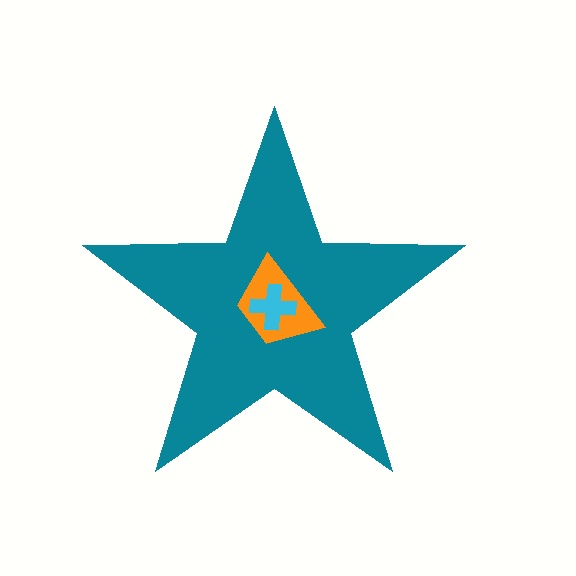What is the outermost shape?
The teal star.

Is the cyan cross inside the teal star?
Yes.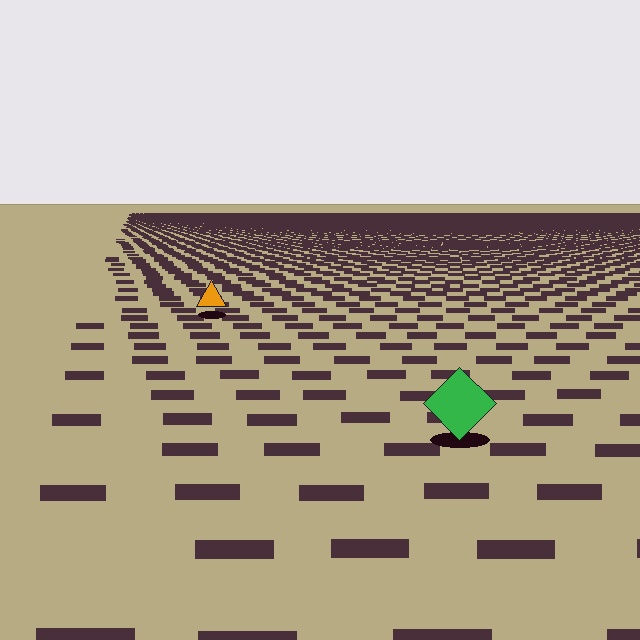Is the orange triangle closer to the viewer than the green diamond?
No. The green diamond is closer — you can tell from the texture gradient: the ground texture is coarser near it.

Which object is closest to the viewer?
The green diamond is closest. The texture marks near it are larger and more spread out.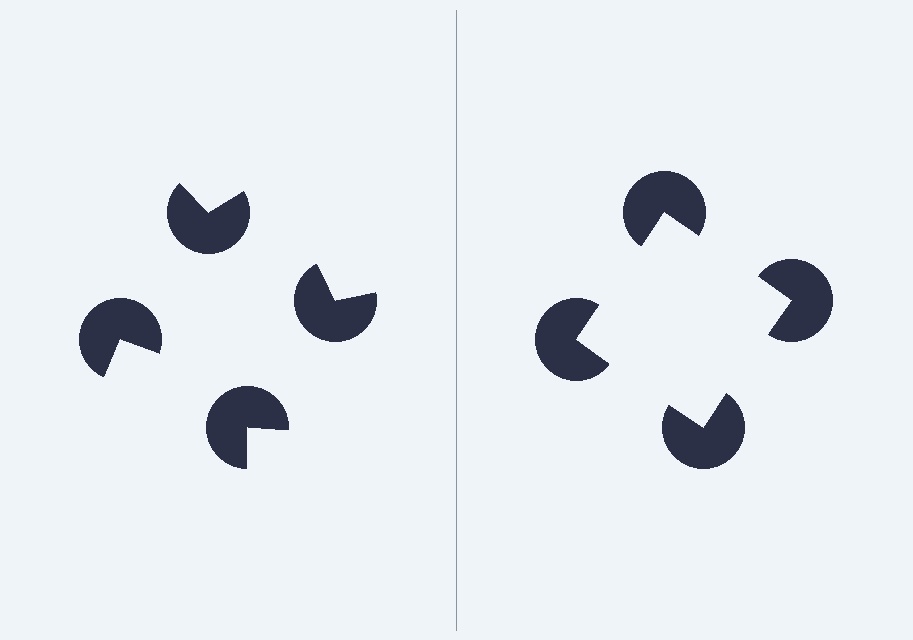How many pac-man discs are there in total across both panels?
8 — 4 on each side.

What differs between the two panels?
The pac-man discs are positioned identically on both sides; only the wedge orientations differ. On the right they align to a square; on the left they are misaligned.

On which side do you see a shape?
An illusory square appears on the right side. On the left side the wedge cuts are rotated, so no coherent shape forms.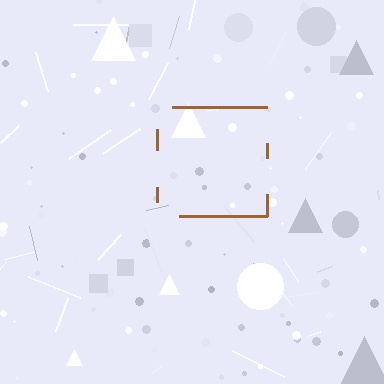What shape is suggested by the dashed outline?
The dashed outline suggests a square.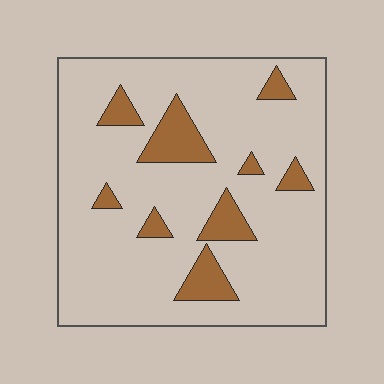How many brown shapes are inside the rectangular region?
9.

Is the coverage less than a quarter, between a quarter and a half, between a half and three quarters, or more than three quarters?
Less than a quarter.